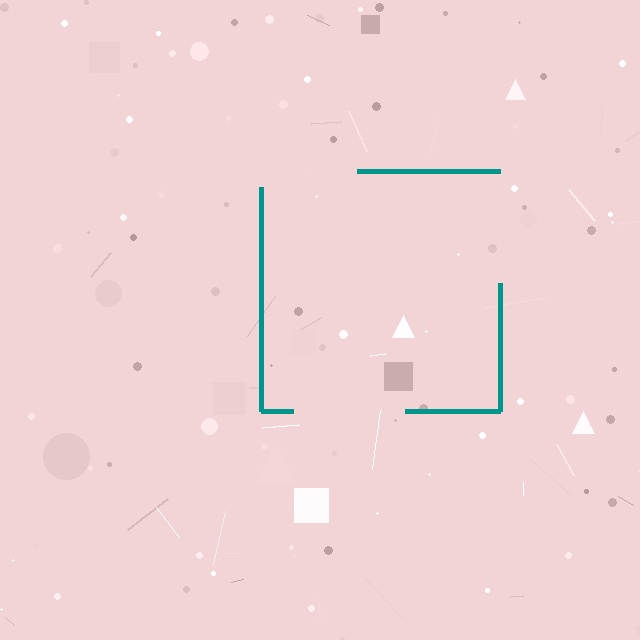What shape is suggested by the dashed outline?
The dashed outline suggests a square.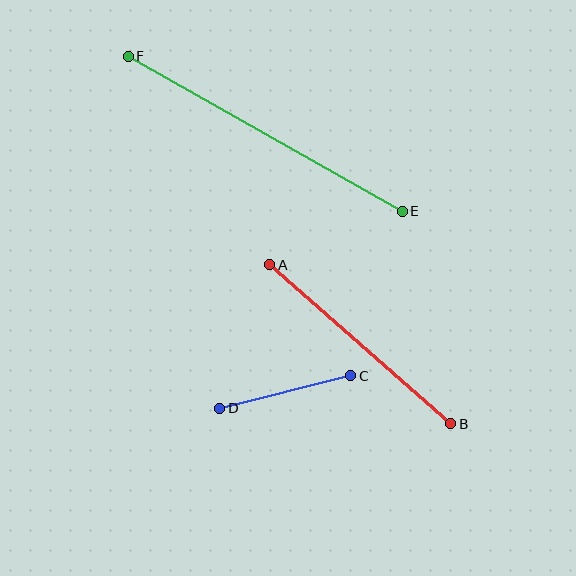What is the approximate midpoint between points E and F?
The midpoint is at approximately (265, 134) pixels.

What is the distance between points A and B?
The distance is approximately 241 pixels.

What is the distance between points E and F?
The distance is approximately 315 pixels.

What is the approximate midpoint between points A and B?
The midpoint is at approximately (360, 344) pixels.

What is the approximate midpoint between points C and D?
The midpoint is at approximately (285, 392) pixels.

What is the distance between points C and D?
The distance is approximately 135 pixels.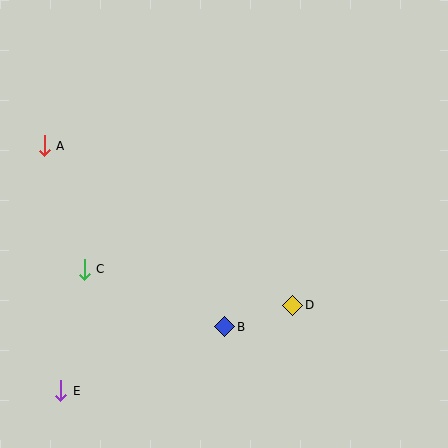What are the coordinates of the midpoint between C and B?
The midpoint between C and B is at (154, 298).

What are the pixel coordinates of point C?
Point C is at (84, 269).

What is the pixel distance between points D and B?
The distance between D and B is 71 pixels.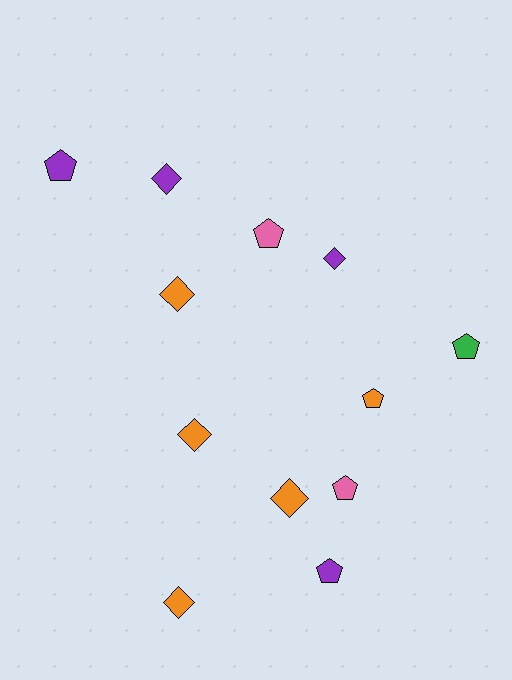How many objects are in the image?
There are 12 objects.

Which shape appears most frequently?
Diamond, with 6 objects.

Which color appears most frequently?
Orange, with 5 objects.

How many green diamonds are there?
There are no green diamonds.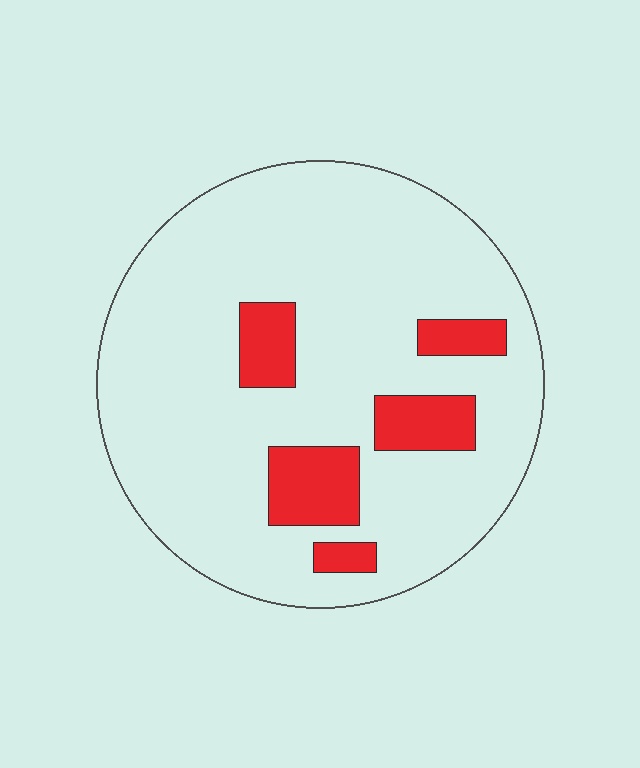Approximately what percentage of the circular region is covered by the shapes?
Approximately 15%.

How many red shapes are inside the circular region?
5.